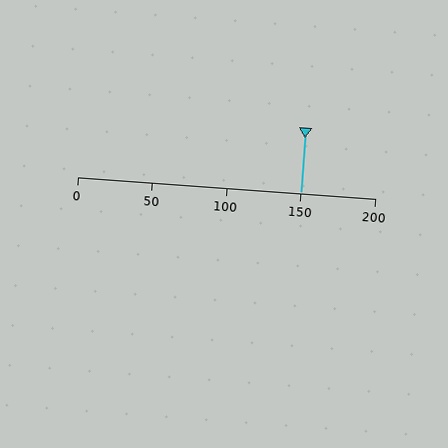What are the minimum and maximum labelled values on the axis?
The axis runs from 0 to 200.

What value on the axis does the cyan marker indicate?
The marker indicates approximately 150.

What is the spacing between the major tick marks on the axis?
The major ticks are spaced 50 apart.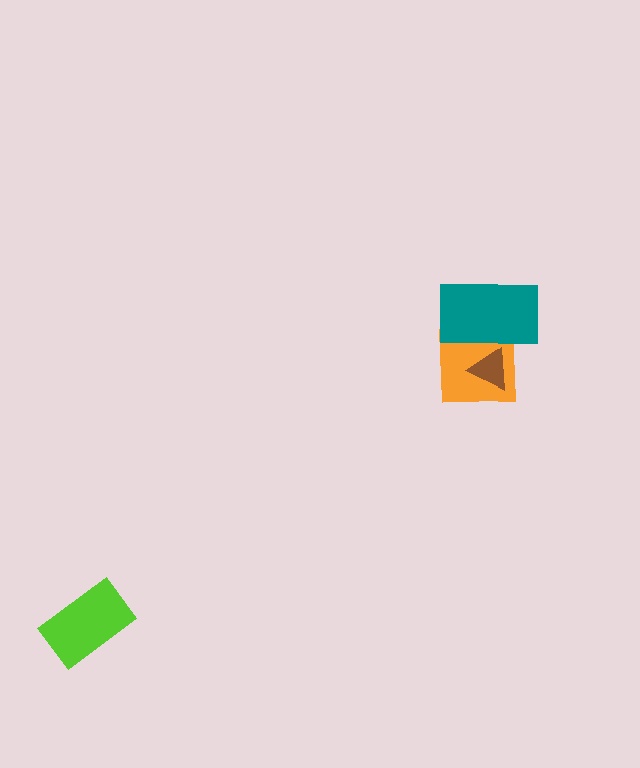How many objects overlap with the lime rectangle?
0 objects overlap with the lime rectangle.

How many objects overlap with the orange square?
2 objects overlap with the orange square.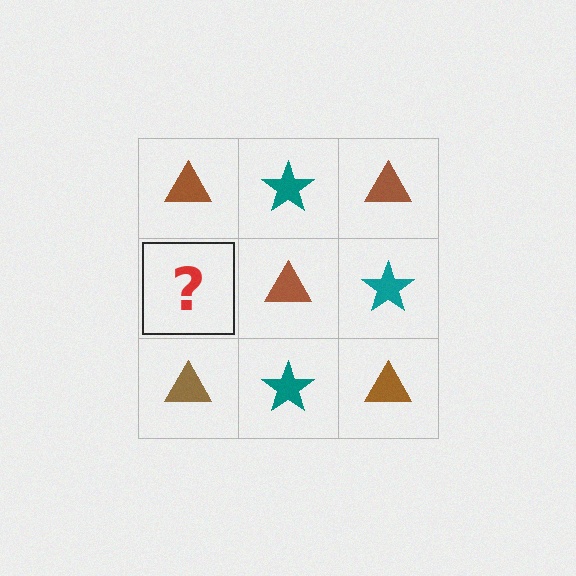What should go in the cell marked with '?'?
The missing cell should contain a teal star.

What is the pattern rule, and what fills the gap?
The rule is that it alternates brown triangle and teal star in a checkerboard pattern. The gap should be filled with a teal star.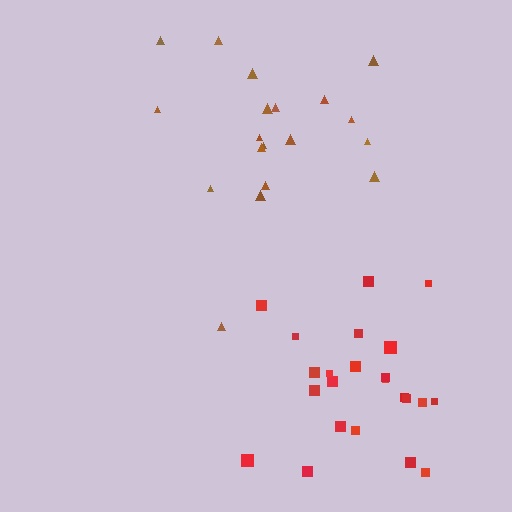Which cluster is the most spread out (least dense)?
Brown.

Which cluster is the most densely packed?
Red.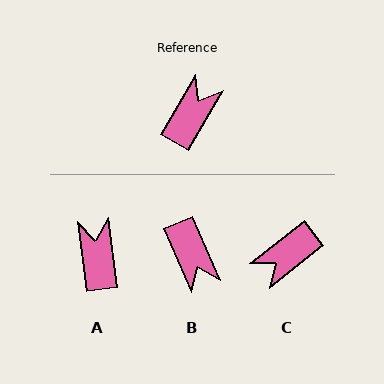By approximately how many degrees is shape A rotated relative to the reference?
Approximately 37 degrees counter-clockwise.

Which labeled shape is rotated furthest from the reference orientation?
C, about 158 degrees away.